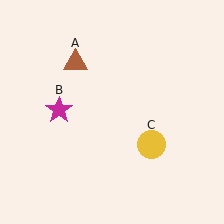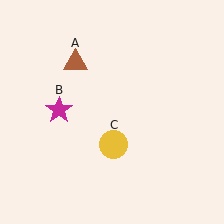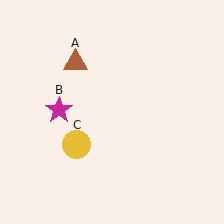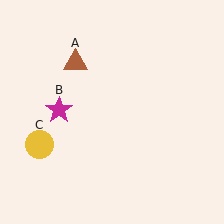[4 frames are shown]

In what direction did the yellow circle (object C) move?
The yellow circle (object C) moved left.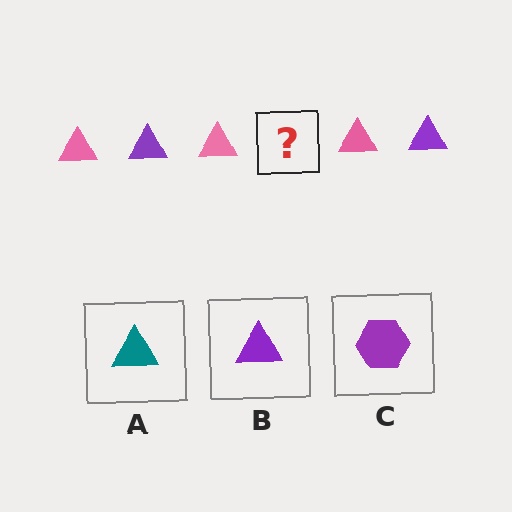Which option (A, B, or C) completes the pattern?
B.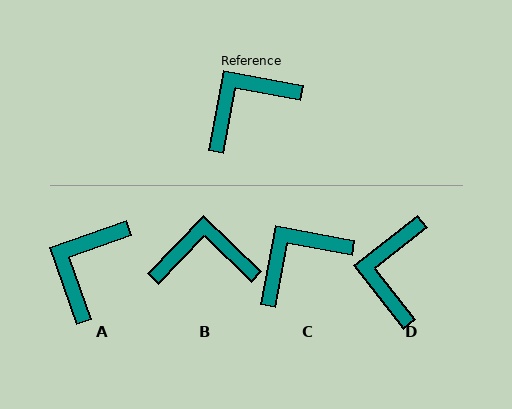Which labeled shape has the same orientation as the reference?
C.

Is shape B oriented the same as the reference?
No, it is off by about 34 degrees.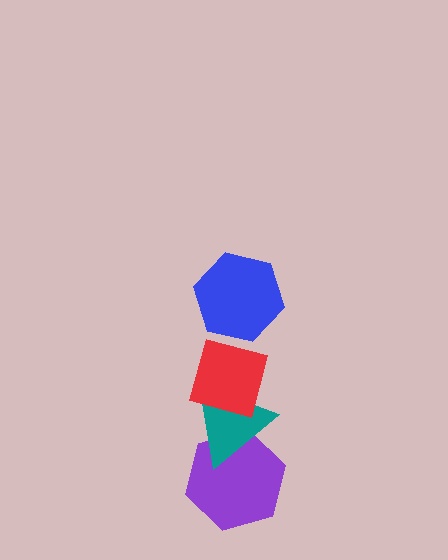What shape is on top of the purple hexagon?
The teal triangle is on top of the purple hexagon.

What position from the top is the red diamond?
The red diamond is 2nd from the top.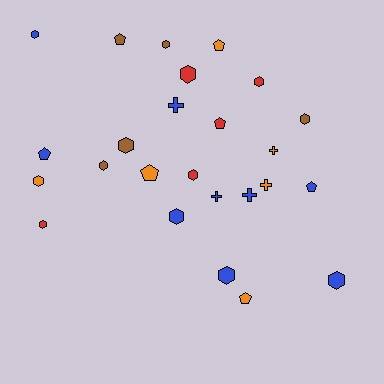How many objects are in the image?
There are 25 objects.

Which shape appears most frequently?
Hexagon, with 13 objects.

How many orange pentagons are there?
There are 3 orange pentagons.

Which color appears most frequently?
Blue, with 9 objects.